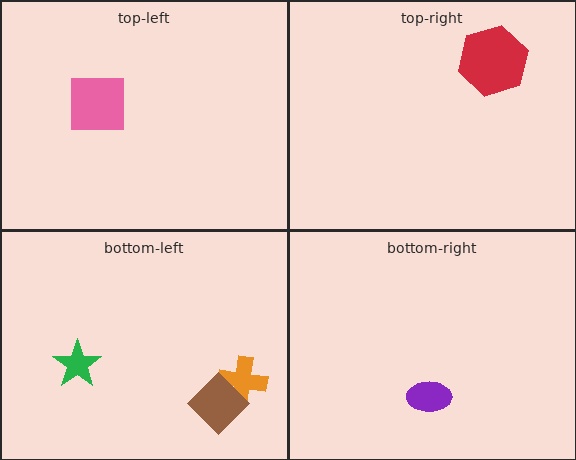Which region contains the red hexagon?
The top-right region.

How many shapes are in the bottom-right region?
1.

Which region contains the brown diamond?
The bottom-left region.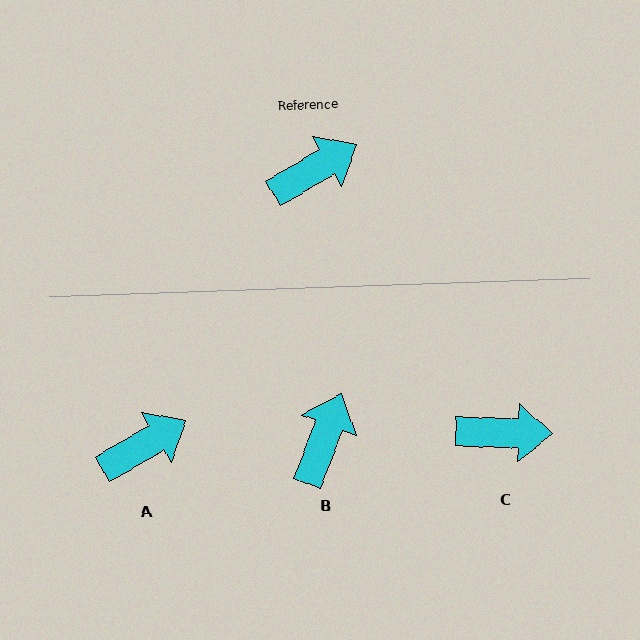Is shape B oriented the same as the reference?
No, it is off by about 39 degrees.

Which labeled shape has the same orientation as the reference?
A.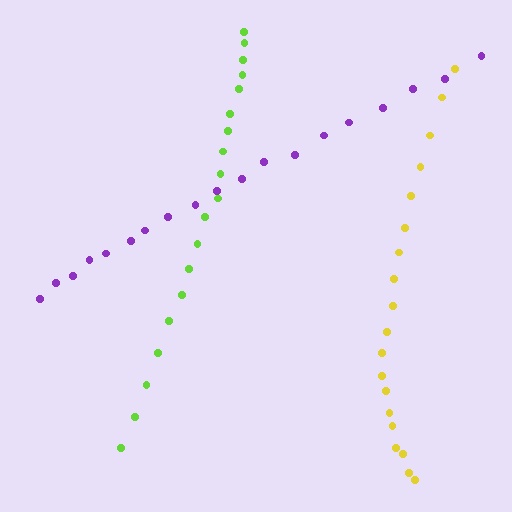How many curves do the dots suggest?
There are 3 distinct paths.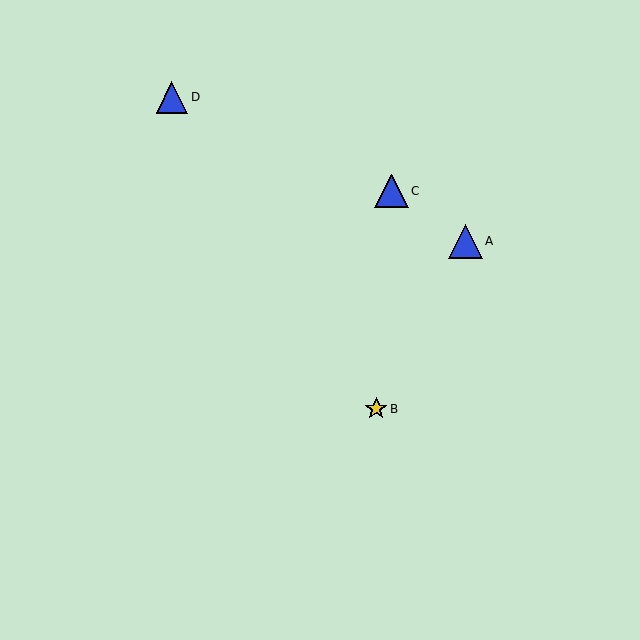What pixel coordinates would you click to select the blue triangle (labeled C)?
Click at (392, 191) to select the blue triangle C.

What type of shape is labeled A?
Shape A is a blue triangle.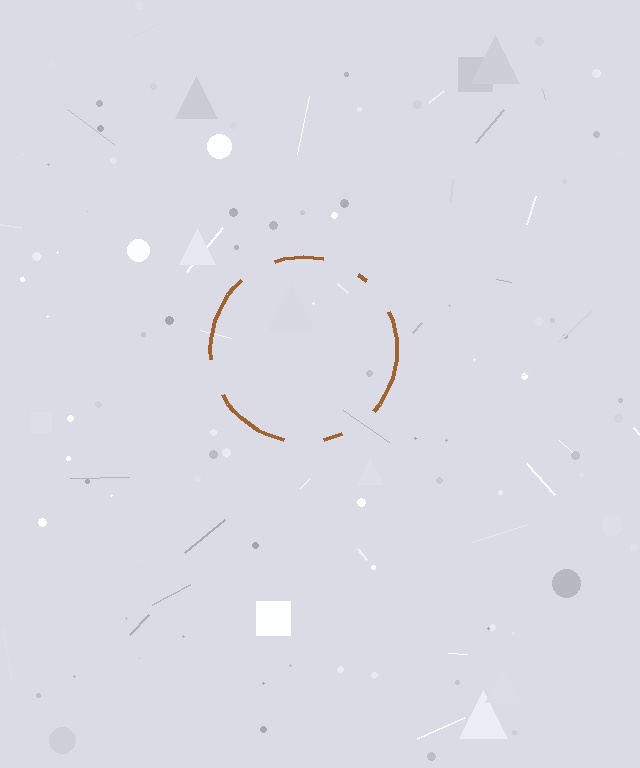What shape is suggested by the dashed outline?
The dashed outline suggests a circle.